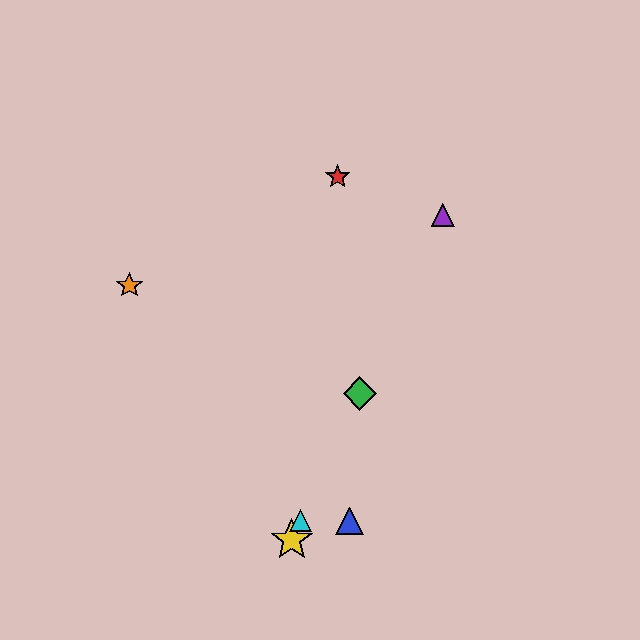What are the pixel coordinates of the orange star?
The orange star is at (129, 285).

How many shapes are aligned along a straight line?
4 shapes (the green diamond, the yellow star, the purple triangle, the cyan triangle) are aligned along a straight line.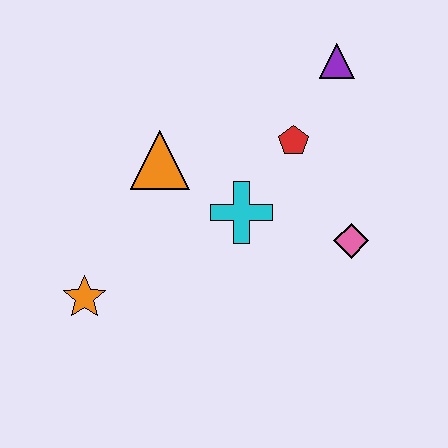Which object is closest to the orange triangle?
The cyan cross is closest to the orange triangle.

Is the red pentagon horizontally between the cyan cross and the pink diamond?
Yes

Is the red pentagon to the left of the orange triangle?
No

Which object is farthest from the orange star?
The purple triangle is farthest from the orange star.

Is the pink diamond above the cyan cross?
No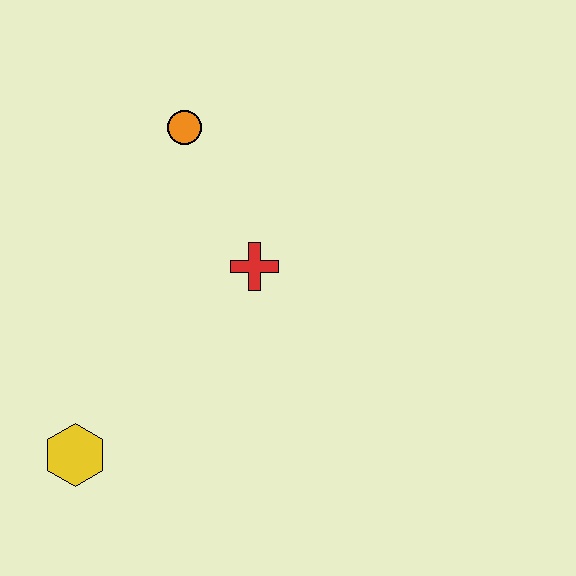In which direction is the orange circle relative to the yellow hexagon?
The orange circle is above the yellow hexagon.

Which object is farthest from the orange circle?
The yellow hexagon is farthest from the orange circle.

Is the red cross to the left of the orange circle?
No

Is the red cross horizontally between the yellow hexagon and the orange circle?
No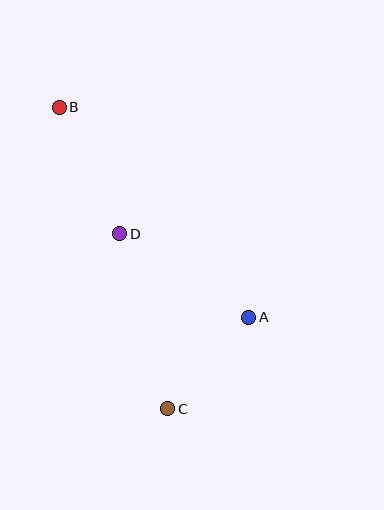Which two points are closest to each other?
Points A and C are closest to each other.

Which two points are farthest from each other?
Points B and C are farthest from each other.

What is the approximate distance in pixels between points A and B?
The distance between A and B is approximately 283 pixels.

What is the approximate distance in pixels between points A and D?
The distance between A and D is approximately 154 pixels.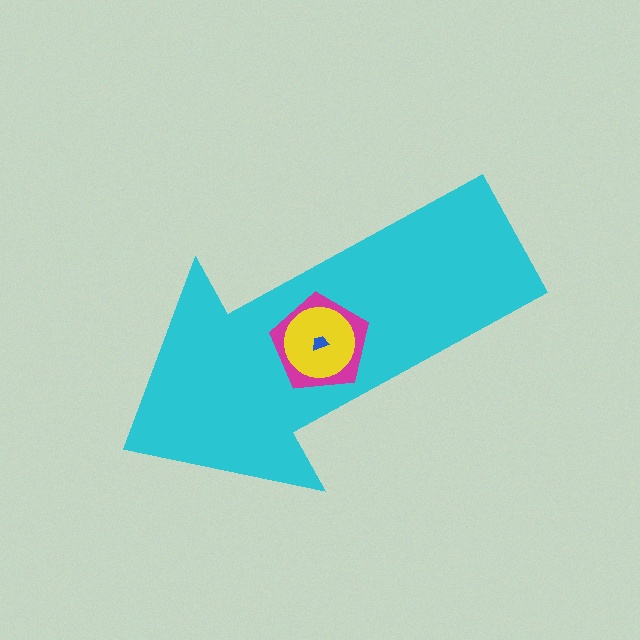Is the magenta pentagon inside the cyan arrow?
Yes.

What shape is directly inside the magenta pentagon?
The yellow circle.